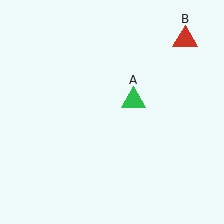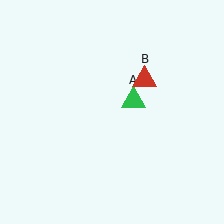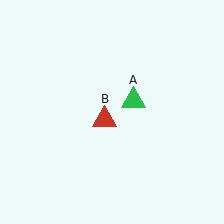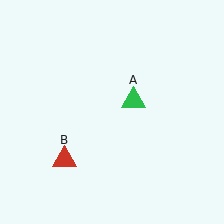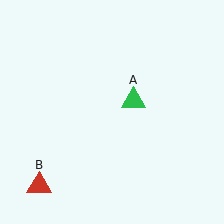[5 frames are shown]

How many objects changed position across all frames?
1 object changed position: red triangle (object B).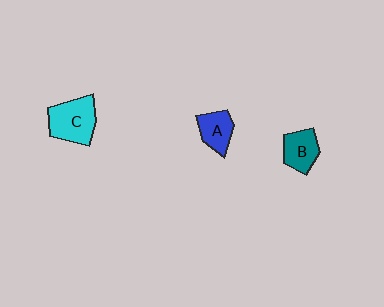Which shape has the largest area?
Shape C (cyan).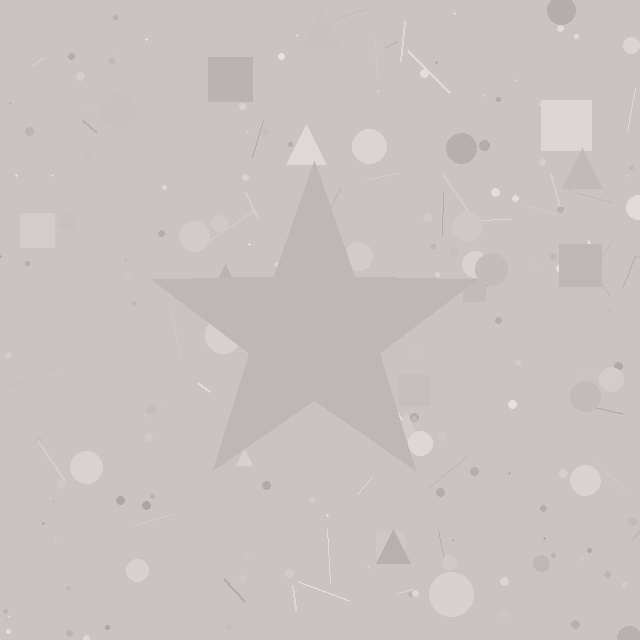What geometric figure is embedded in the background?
A star is embedded in the background.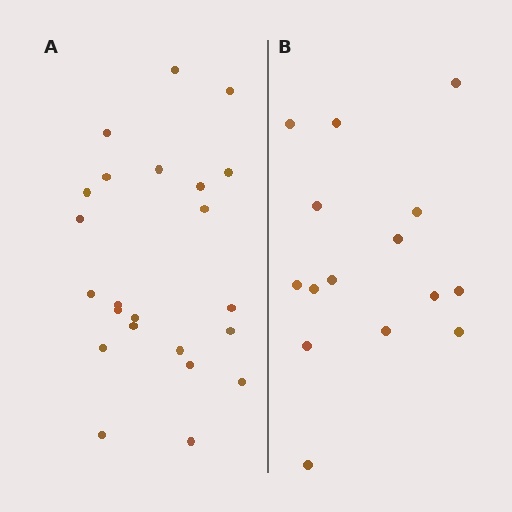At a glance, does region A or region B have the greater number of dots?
Region A (the left region) has more dots.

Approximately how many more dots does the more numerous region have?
Region A has roughly 8 or so more dots than region B.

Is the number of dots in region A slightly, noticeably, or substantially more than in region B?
Region A has substantially more. The ratio is roughly 1.5 to 1.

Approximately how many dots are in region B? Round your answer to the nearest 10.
About 20 dots. (The exact count is 15, which rounds to 20.)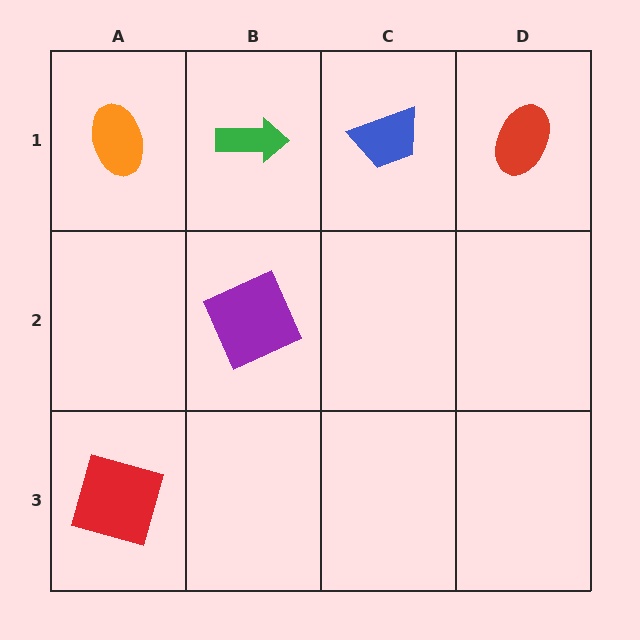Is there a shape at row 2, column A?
No, that cell is empty.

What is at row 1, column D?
A red ellipse.